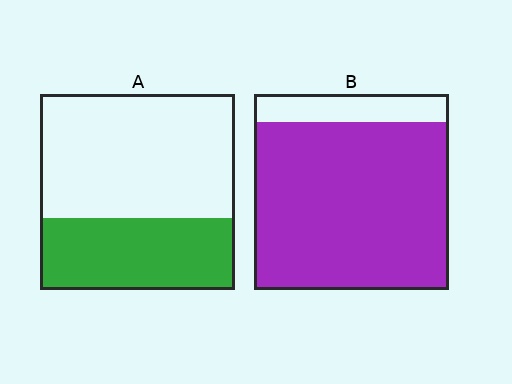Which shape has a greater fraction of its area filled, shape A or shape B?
Shape B.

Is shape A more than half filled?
No.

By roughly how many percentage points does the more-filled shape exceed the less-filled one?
By roughly 50 percentage points (B over A).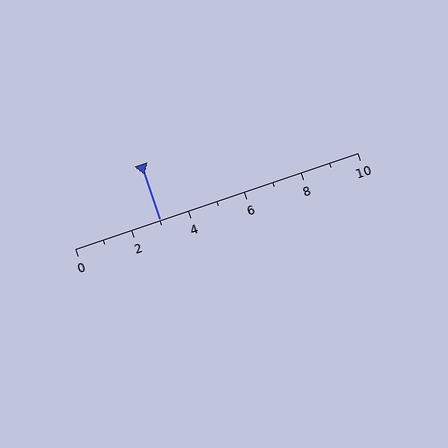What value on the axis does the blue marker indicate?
The marker indicates approximately 3.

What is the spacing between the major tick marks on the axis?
The major ticks are spaced 2 apart.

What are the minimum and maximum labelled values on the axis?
The axis runs from 0 to 10.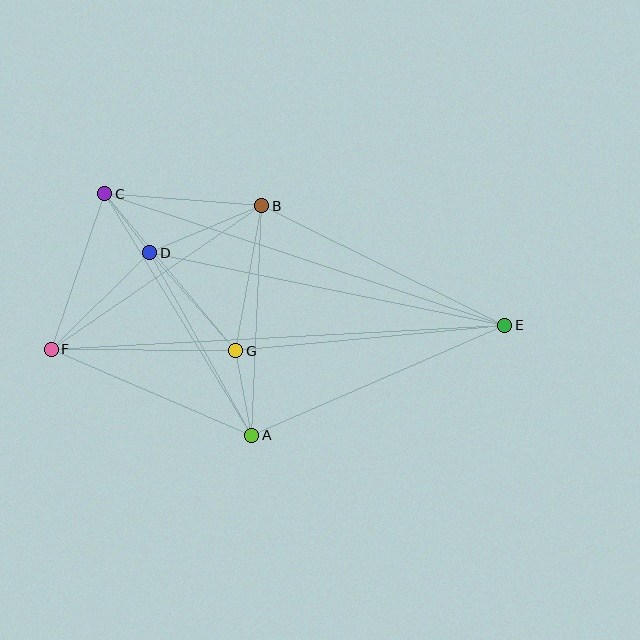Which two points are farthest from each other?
Points E and F are farthest from each other.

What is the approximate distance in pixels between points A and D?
The distance between A and D is approximately 209 pixels.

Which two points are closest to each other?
Points C and D are closest to each other.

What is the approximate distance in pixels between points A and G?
The distance between A and G is approximately 86 pixels.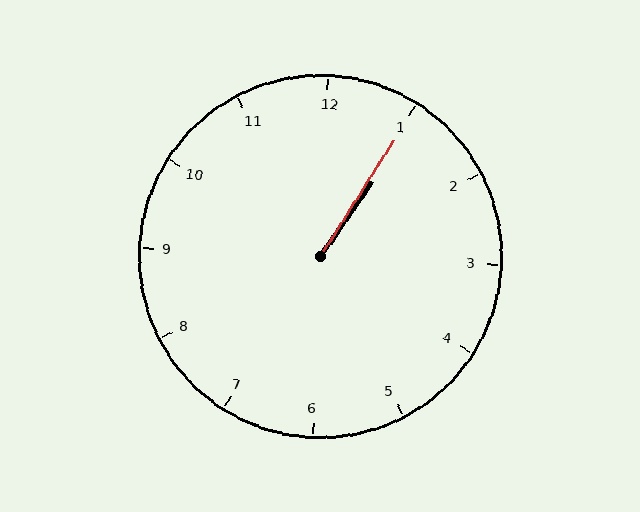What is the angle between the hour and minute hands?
Approximately 2 degrees.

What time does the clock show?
1:05.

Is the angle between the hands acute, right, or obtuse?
It is acute.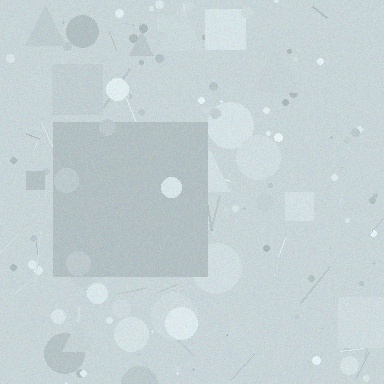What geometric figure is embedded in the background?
A square is embedded in the background.